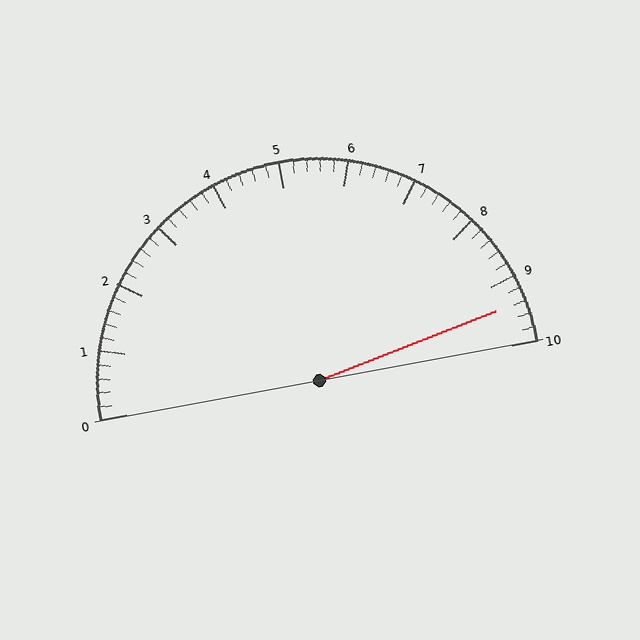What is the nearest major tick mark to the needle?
The nearest major tick mark is 9.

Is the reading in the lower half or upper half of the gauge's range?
The reading is in the upper half of the range (0 to 10).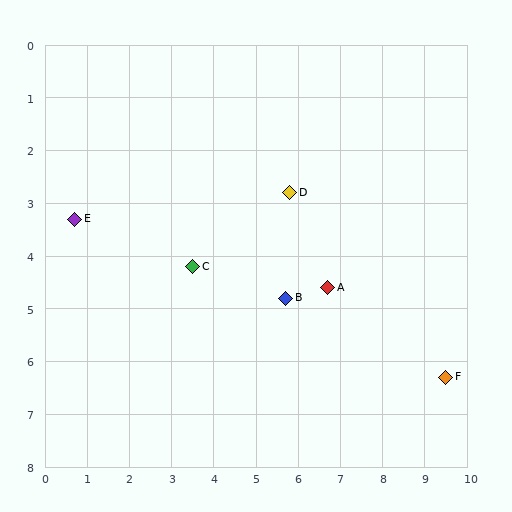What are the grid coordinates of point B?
Point B is at approximately (5.7, 4.8).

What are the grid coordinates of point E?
Point E is at approximately (0.7, 3.3).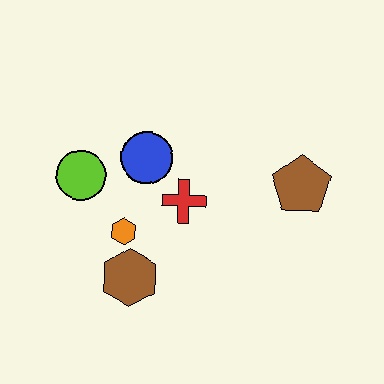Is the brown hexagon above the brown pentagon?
No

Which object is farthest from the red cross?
The brown pentagon is farthest from the red cross.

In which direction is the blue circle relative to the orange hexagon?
The blue circle is above the orange hexagon.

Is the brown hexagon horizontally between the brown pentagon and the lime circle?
Yes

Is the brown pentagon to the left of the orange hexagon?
No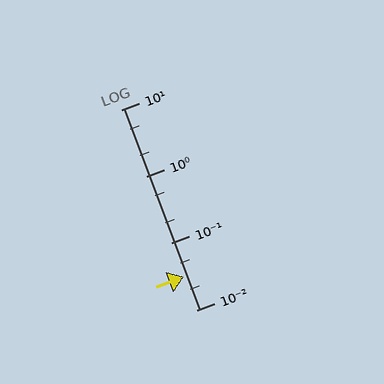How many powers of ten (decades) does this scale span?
The scale spans 3 decades, from 0.01 to 10.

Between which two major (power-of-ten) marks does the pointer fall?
The pointer is between 0.01 and 0.1.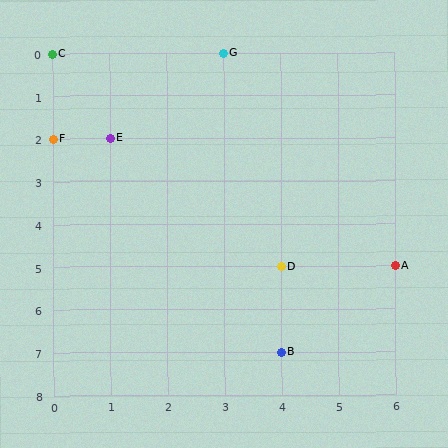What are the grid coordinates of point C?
Point C is at grid coordinates (0, 0).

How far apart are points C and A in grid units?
Points C and A are 6 columns and 5 rows apart (about 7.8 grid units diagonally).